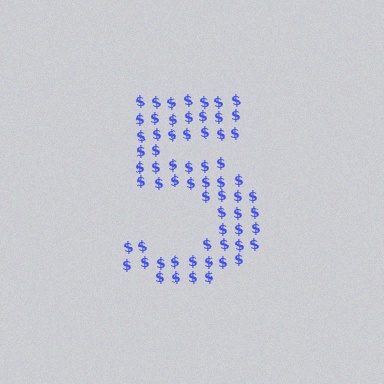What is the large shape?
The large shape is the digit 5.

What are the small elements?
The small elements are dollar signs.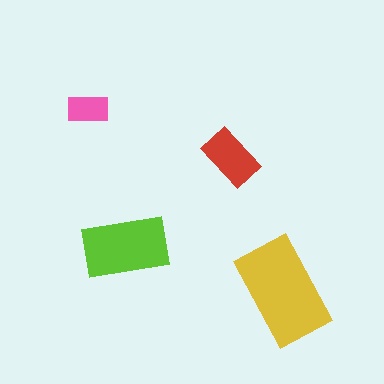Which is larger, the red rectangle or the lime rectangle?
The lime one.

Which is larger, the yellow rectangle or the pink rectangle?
The yellow one.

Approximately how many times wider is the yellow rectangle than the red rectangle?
About 2 times wider.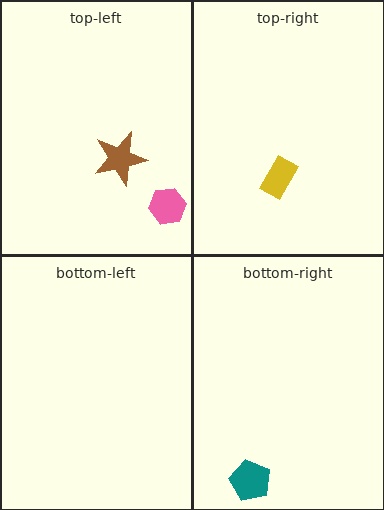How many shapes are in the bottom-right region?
1.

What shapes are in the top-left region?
The pink hexagon, the brown star.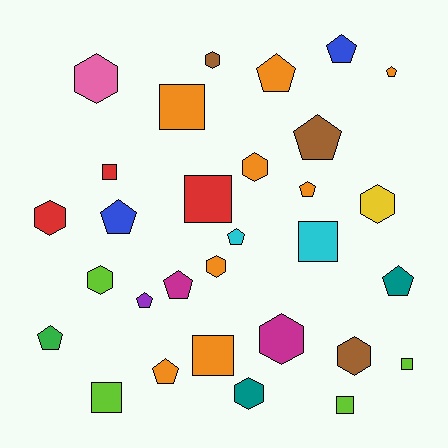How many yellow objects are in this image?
There is 1 yellow object.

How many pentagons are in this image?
There are 12 pentagons.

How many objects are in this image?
There are 30 objects.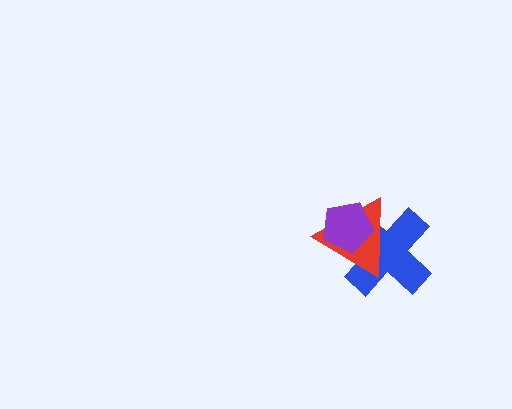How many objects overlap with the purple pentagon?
2 objects overlap with the purple pentagon.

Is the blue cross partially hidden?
Yes, it is partially covered by another shape.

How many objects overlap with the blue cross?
2 objects overlap with the blue cross.